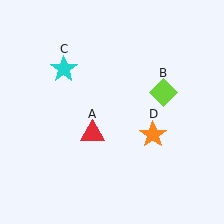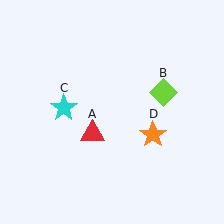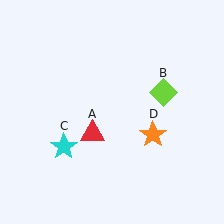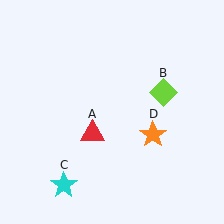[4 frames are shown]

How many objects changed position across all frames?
1 object changed position: cyan star (object C).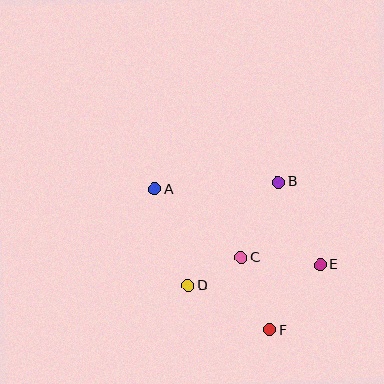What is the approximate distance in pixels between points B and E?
The distance between B and E is approximately 93 pixels.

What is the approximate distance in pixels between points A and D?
The distance between A and D is approximately 102 pixels.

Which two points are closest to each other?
Points C and D are closest to each other.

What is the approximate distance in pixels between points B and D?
The distance between B and D is approximately 137 pixels.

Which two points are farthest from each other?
Points A and F are farthest from each other.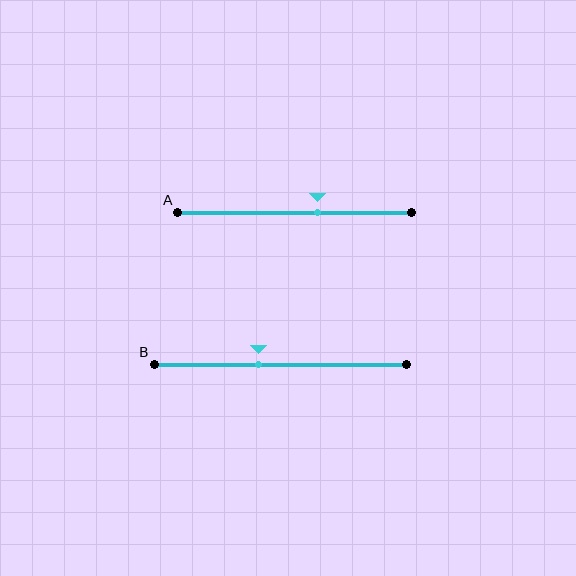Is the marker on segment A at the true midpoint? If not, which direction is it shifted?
No, the marker on segment A is shifted to the right by about 10% of the segment length.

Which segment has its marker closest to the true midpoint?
Segment B has its marker closest to the true midpoint.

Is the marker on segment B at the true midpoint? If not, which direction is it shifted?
No, the marker on segment B is shifted to the left by about 8% of the segment length.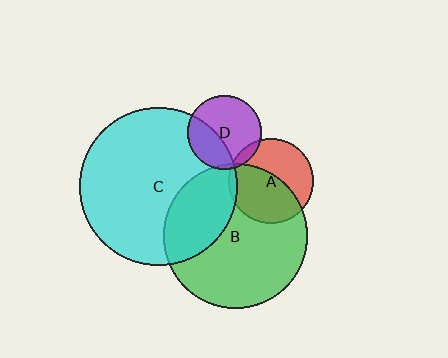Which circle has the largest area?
Circle C (cyan).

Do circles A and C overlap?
Yes.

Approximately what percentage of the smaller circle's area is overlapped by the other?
Approximately 5%.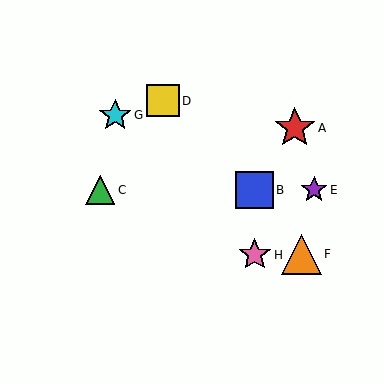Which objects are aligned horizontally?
Objects B, C, E are aligned horizontally.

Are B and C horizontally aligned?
Yes, both are at y≈190.